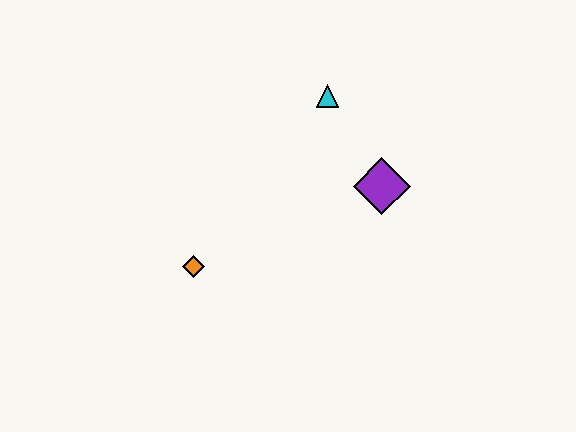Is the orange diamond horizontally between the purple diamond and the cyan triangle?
No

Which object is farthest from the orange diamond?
The cyan triangle is farthest from the orange diamond.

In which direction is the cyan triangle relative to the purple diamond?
The cyan triangle is above the purple diamond.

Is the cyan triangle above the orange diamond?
Yes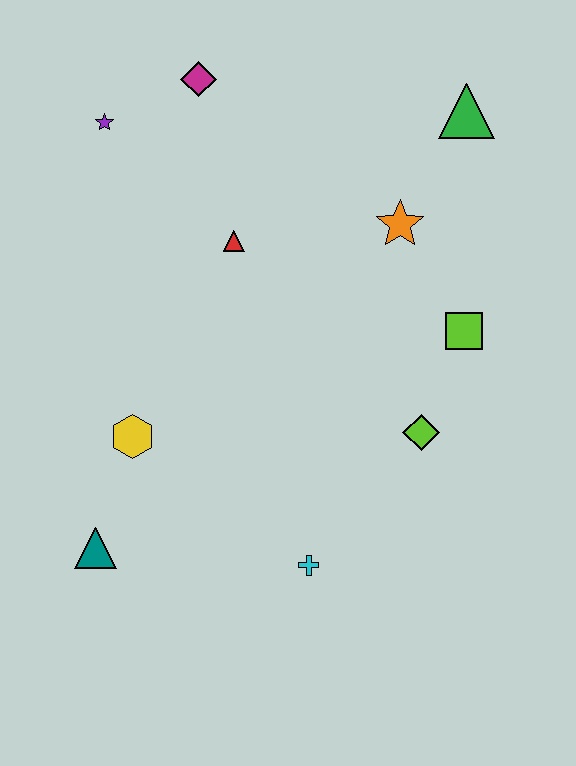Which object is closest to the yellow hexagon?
The teal triangle is closest to the yellow hexagon.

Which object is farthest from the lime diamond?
The purple star is farthest from the lime diamond.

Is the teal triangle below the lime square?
Yes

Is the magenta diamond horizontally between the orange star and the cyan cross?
No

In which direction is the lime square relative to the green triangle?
The lime square is below the green triangle.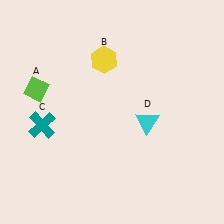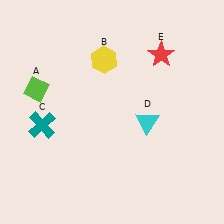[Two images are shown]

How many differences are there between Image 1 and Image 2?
There is 1 difference between the two images.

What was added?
A red star (E) was added in Image 2.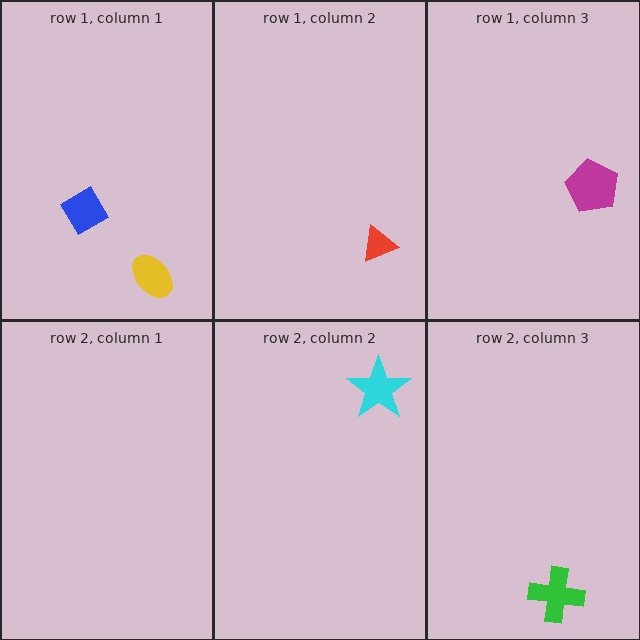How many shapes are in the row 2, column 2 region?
1.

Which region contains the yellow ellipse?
The row 1, column 1 region.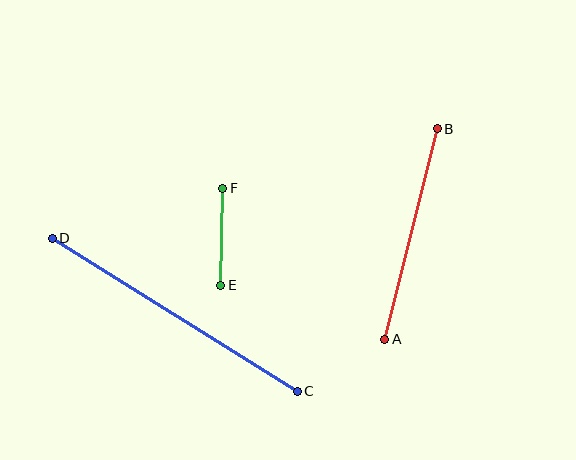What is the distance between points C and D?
The distance is approximately 289 pixels.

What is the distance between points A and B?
The distance is approximately 217 pixels.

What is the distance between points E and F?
The distance is approximately 97 pixels.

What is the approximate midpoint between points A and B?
The midpoint is at approximately (411, 234) pixels.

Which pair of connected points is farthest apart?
Points C and D are farthest apart.